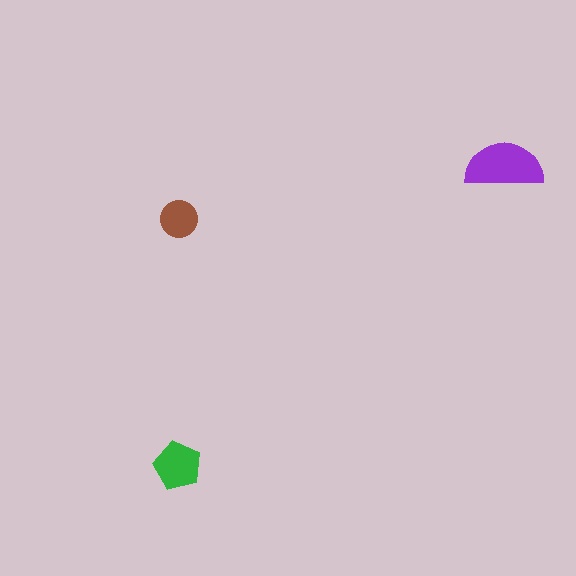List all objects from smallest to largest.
The brown circle, the green pentagon, the purple semicircle.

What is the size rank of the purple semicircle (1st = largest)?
1st.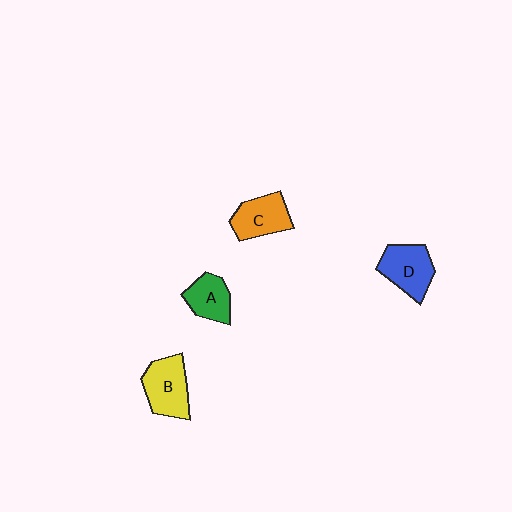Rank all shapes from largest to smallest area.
From largest to smallest: B (yellow), D (blue), C (orange), A (green).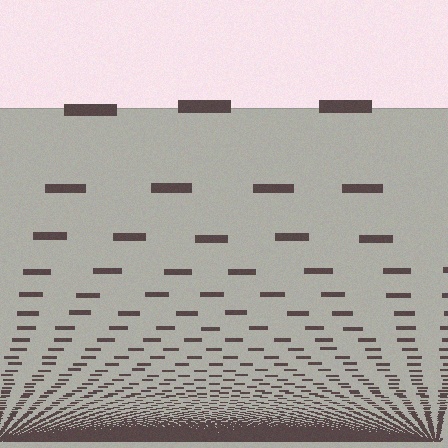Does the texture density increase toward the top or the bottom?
Density increases toward the bottom.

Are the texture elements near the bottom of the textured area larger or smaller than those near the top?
Smaller. The gradient is inverted — elements near the bottom are smaller and denser.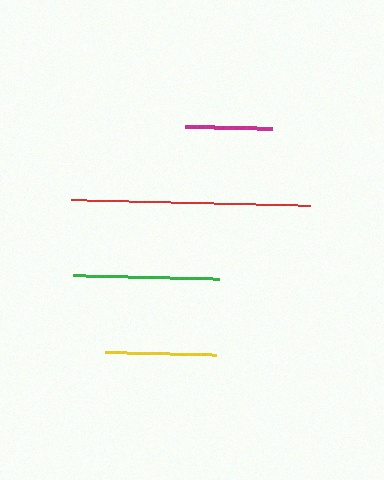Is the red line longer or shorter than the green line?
The red line is longer than the green line.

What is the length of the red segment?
The red segment is approximately 239 pixels long.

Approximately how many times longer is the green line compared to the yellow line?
The green line is approximately 1.3 times the length of the yellow line.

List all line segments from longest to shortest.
From longest to shortest: red, green, yellow, magenta.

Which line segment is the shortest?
The magenta line is the shortest at approximately 86 pixels.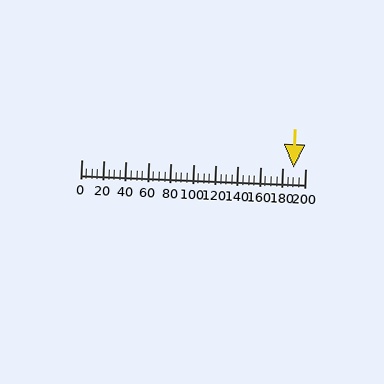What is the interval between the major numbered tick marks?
The major tick marks are spaced 20 units apart.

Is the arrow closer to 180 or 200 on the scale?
The arrow is closer to 200.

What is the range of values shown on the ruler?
The ruler shows values from 0 to 200.